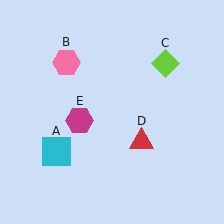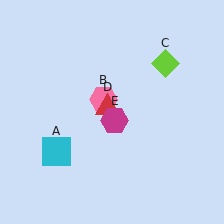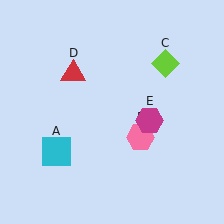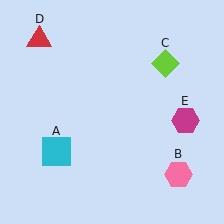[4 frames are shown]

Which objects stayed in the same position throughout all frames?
Cyan square (object A) and lime diamond (object C) remained stationary.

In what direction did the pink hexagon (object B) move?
The pink hexagon (object B) moved down and to the right.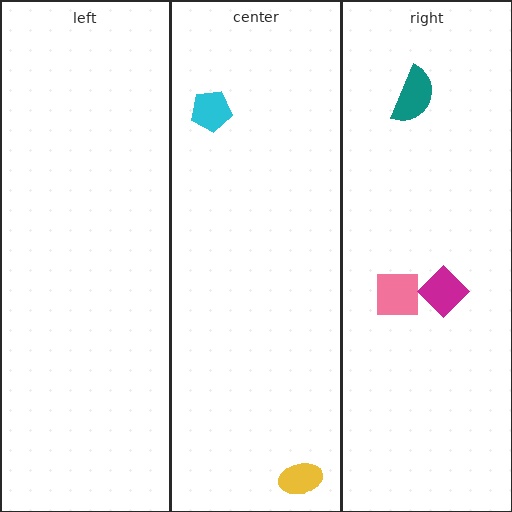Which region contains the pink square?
The right region.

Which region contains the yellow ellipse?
The center region.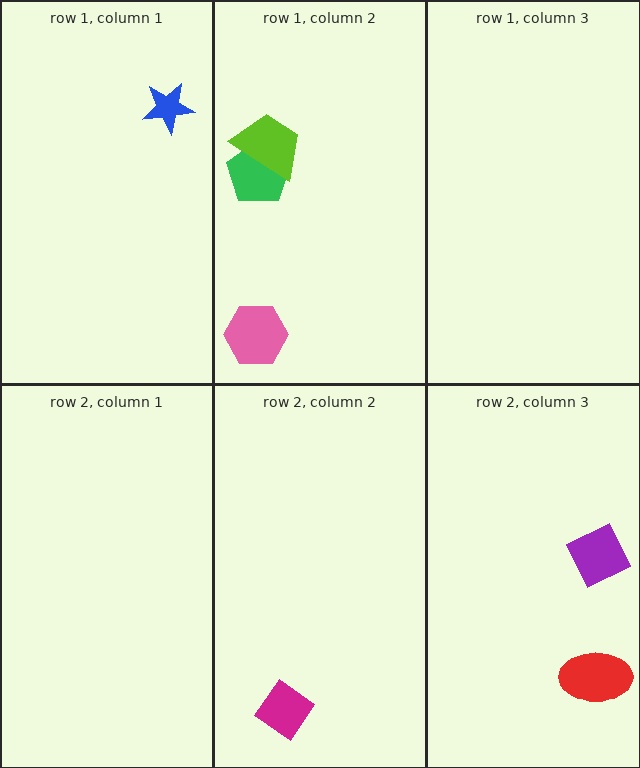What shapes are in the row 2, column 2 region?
The magenta diamond.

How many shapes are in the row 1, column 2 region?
3.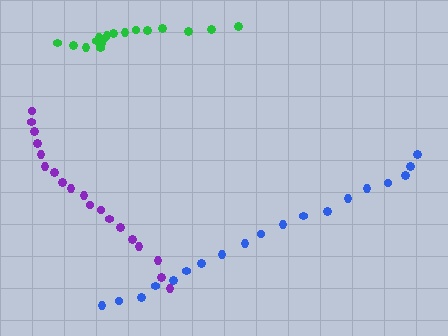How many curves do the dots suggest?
There are 3 distinct paths.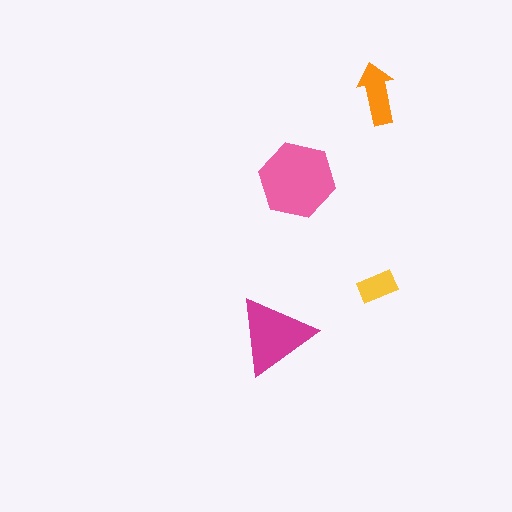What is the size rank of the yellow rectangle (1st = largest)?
4th.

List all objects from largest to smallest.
The pink hexagon, the magenta triangle, the orange arrow, the yellow rectangle.